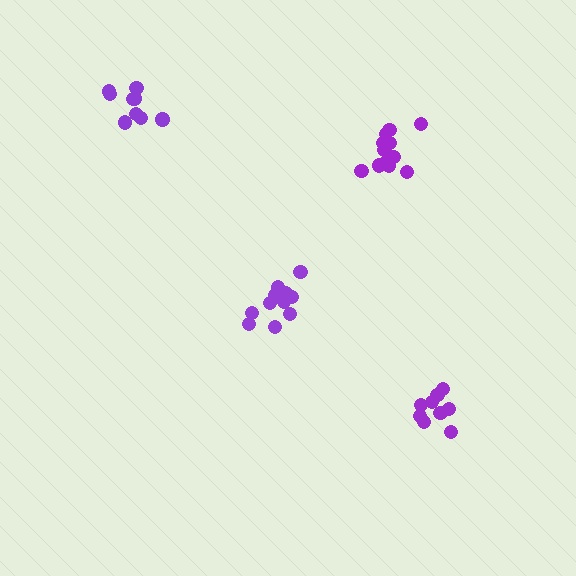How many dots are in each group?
Group 1: 11 dots, Group 2: 9 dots, Group 3: 12 dots, Group 4: 9 dots (41 total).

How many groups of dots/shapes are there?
There are 4 groups.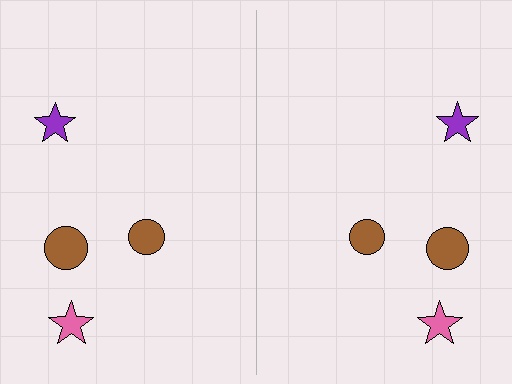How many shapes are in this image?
There are 8 shapes in this image.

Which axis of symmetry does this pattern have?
The pattern has a vertical axis of symmetry running through the center of the image.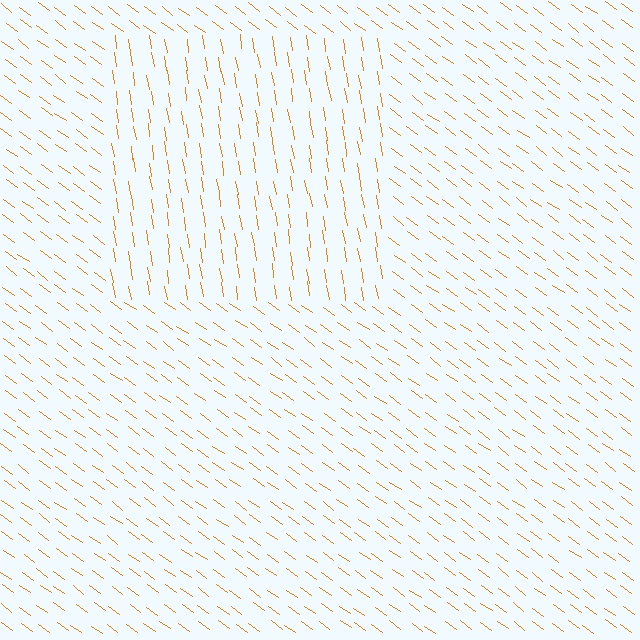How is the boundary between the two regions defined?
The boundary is defined purely by a change in line orientation (approximately 45 degrees difference). All lines are the same color and thickness.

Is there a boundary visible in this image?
Yes, there is a texture boundary formed by a change in line orientation.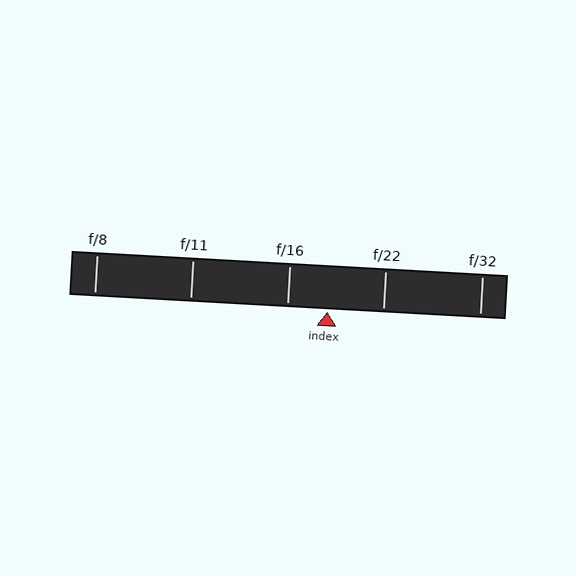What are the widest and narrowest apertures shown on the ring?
The widest aperture shown is f/8 and the narrowest is f/32.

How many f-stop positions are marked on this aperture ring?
There are 5 f-stop positions marked.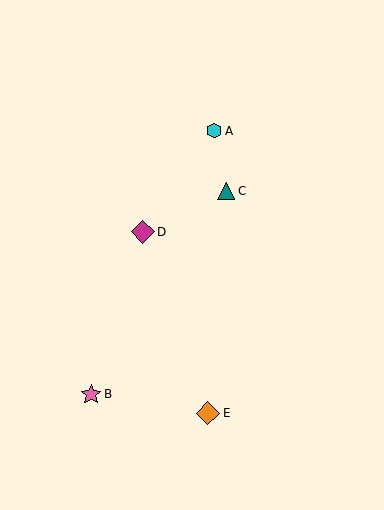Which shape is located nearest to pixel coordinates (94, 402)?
The pink star (labeled B) at (91, 394) is nearest to that location.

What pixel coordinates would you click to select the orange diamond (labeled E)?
Click at (208, 413) to select the orange diamond E.